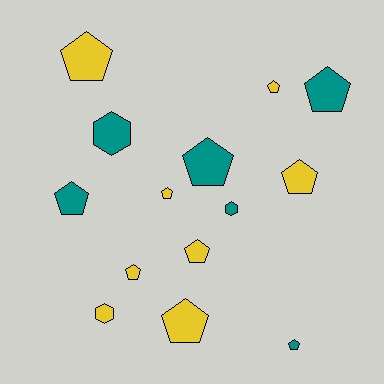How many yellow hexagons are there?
There is 1 yellow hexagon.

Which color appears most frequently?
Yellow, with 8 objects.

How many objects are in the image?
There are 14 objects.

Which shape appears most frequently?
Pentagon, with 11 objects.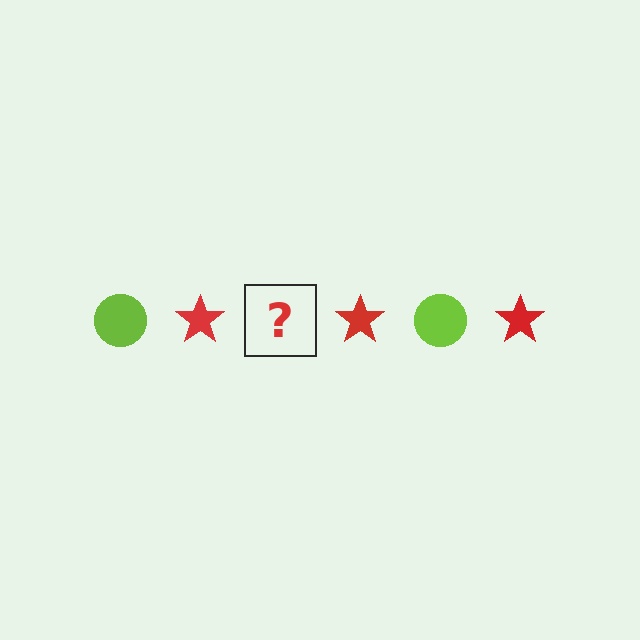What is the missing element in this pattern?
The missing element is a lime circle.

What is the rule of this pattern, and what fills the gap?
The rule is that the pattern alternates between lime circle and red star. The gap should be filled with a lime circle.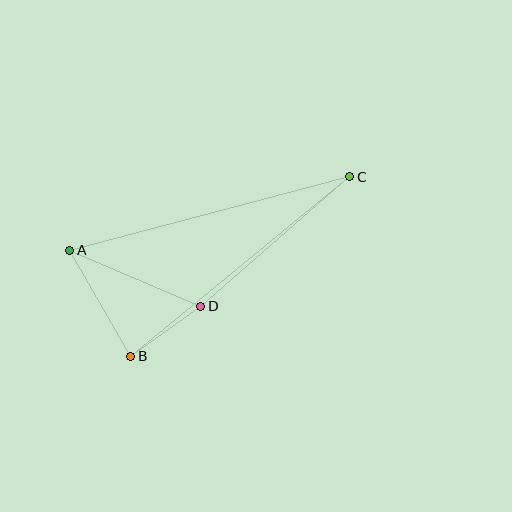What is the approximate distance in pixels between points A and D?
The distance between A and D is approximately 143 pixels.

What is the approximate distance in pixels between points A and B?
The distance between A and B is approximately 122 pixels.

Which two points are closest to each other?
Points B and D are closest to each other.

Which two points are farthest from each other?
Points A and C are farthest from each other.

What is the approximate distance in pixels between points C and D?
The distance between C and D is approximately 198 pixels.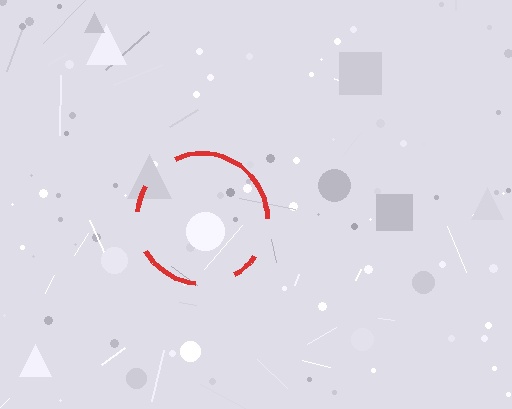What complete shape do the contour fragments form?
The contour fragments form a circle.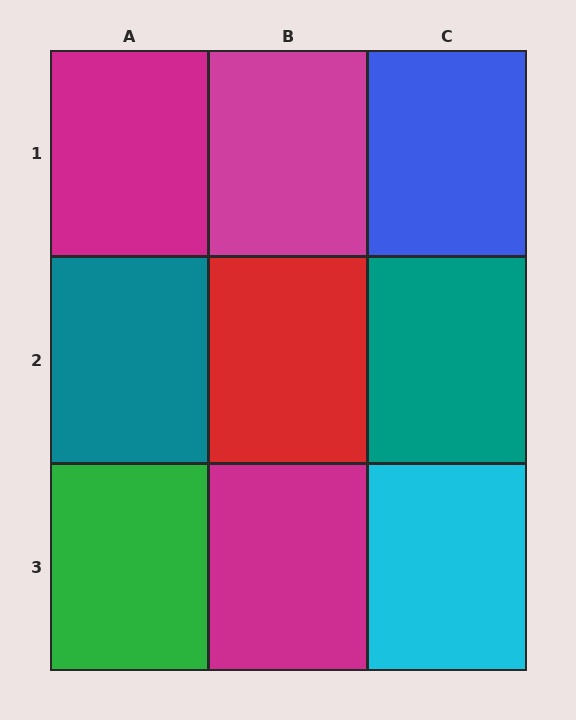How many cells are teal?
2 cells are teal.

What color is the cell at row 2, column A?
Teal.